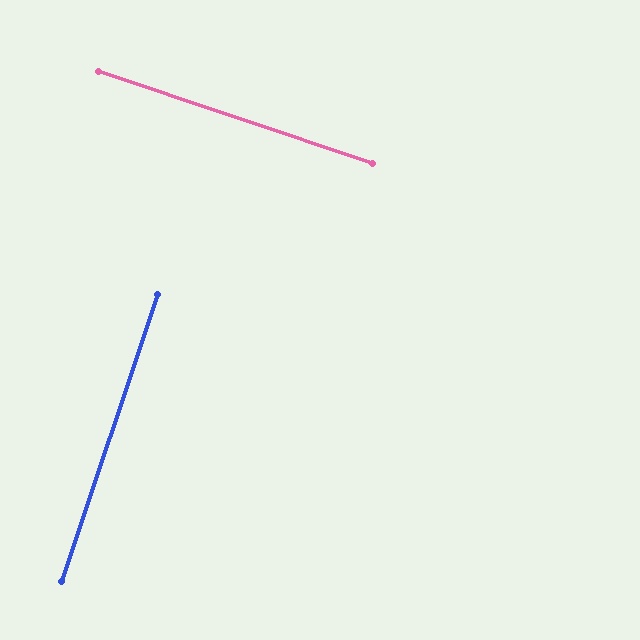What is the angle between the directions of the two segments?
Approximately 90 degrees.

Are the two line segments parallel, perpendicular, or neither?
Perpendicular — they meet at approximately 90°.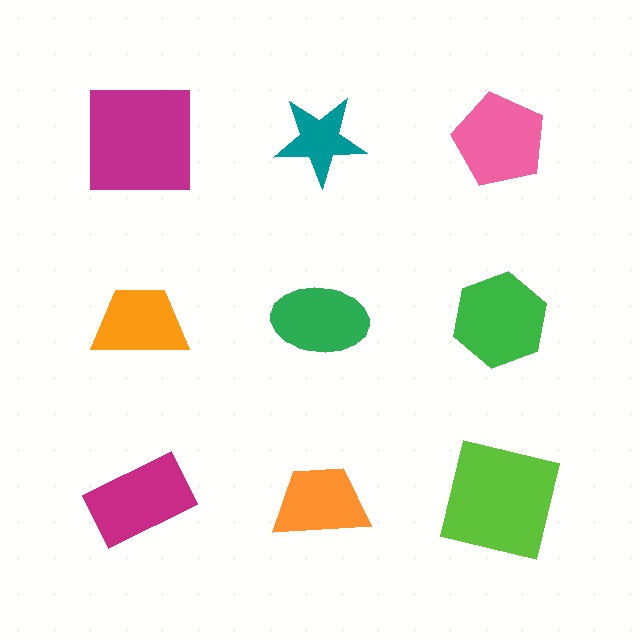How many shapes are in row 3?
3 shapes.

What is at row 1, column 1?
A magenta square.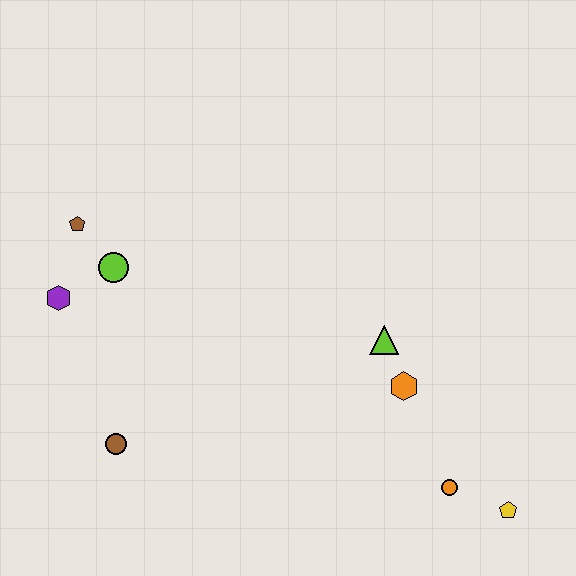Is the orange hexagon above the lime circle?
No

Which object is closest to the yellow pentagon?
The orange circle is closest to the yellow pentagon.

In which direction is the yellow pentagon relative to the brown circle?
The yellow pentagon is to the right of the brown circle.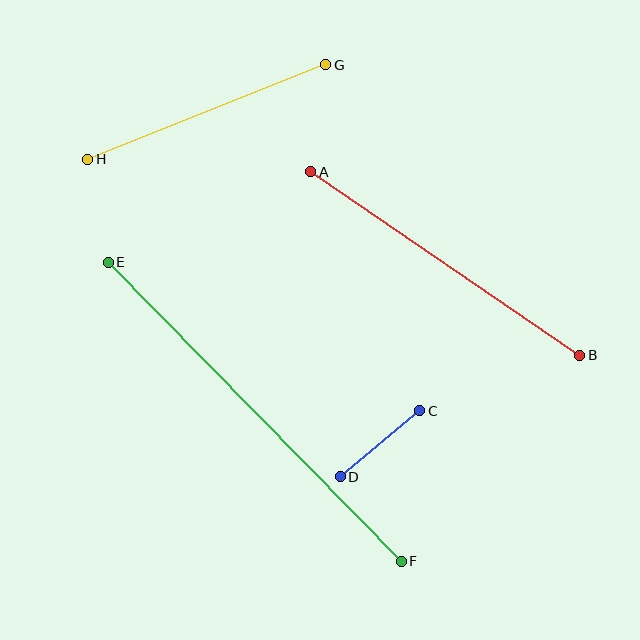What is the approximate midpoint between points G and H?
The midpoint is at approximately (207, 112) pixels.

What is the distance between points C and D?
The distance is approximately 103 pixels.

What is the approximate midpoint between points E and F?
The midpoint is at approximately (255, 412) pixels.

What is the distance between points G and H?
The distance is approximately 256 pixels.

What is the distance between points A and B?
The distance is approximately 326 pixels.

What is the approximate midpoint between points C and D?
The midpoint is at approximately (380, 444) pixels.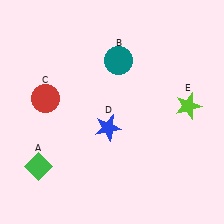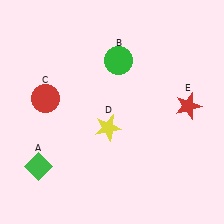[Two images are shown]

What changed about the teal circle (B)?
In Image 1, B is teal. In Image 2, it changed to green.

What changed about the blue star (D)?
In Image 1, D is blue. In Image 2, it changed to yellow.